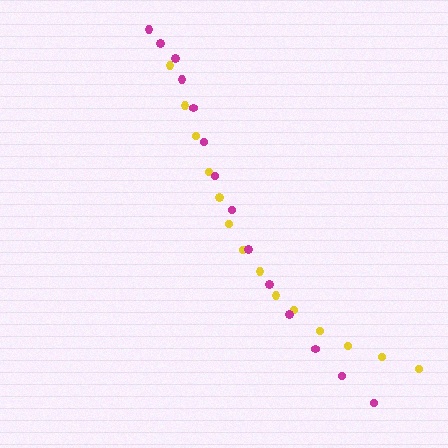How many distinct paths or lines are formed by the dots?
There are 2 distinct paths.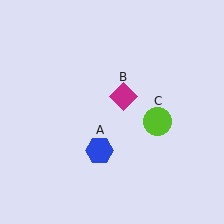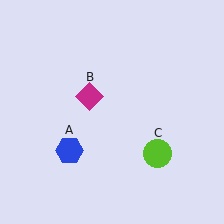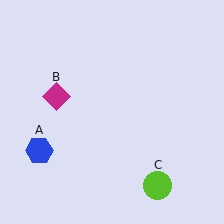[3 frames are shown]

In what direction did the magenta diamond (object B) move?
The magenta diamond (object B) moved left.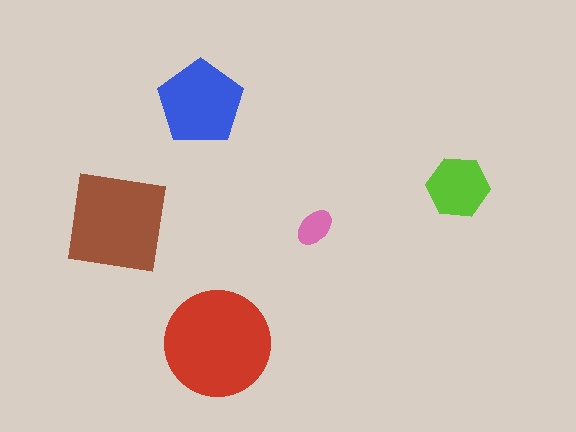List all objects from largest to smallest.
The red circle, the brown square, the blue pentagon, the lime hexagon, the pink ellipse.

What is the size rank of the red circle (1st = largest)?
1st.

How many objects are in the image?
There are 5 objects in the image.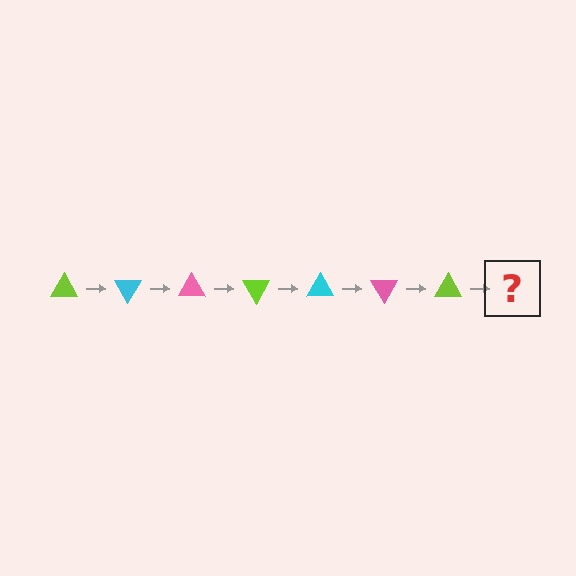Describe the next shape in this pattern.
It should be a cyan triangle, rotated 420 degrees from the start.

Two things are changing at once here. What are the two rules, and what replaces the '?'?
The two rules are that it rotates 60 degrees each step and the color cycles through lime, cyan, and pink. The '?' should be a cyan triangle, rotated 420 degrees from the start.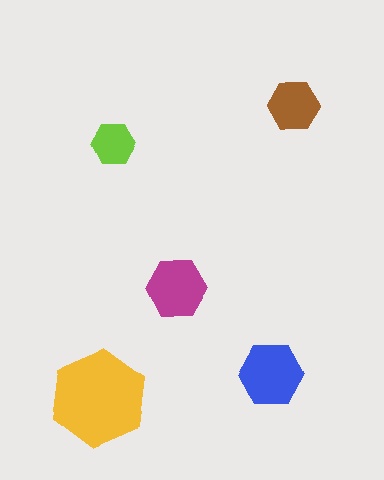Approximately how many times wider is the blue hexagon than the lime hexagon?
About 1.5 times wider.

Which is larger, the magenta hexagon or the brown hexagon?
The magenta one.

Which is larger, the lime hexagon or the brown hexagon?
The brown one.